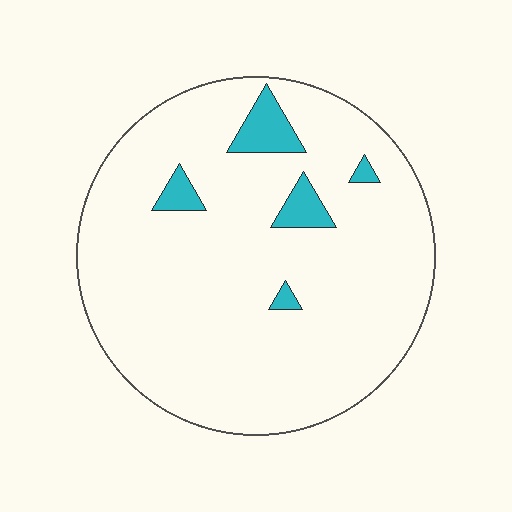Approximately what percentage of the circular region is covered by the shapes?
Approximately 5%.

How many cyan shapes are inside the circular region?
5.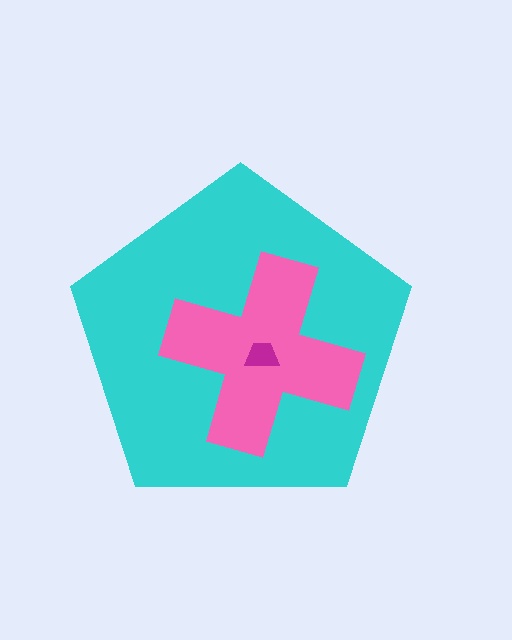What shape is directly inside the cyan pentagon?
The pink cross.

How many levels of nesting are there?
3.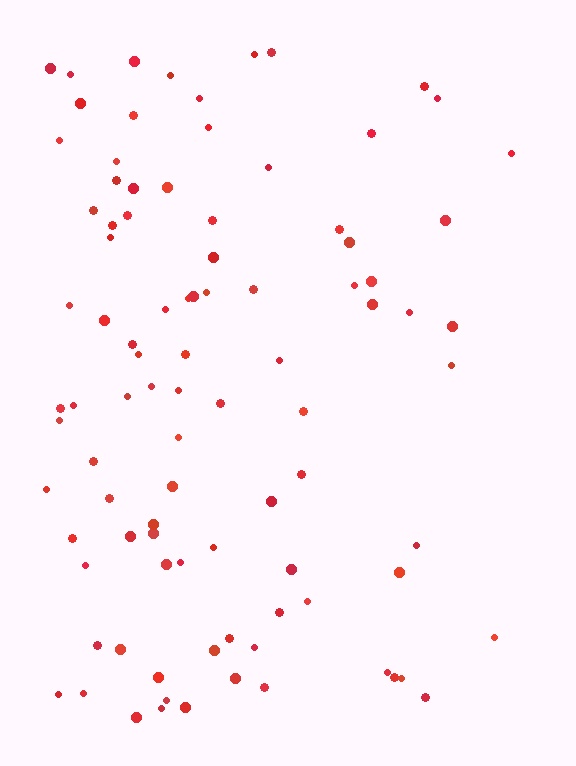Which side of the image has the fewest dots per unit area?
The right.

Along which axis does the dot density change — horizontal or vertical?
Horizontal.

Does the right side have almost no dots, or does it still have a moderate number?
Still a moderate number, just noticeably fewer than the left.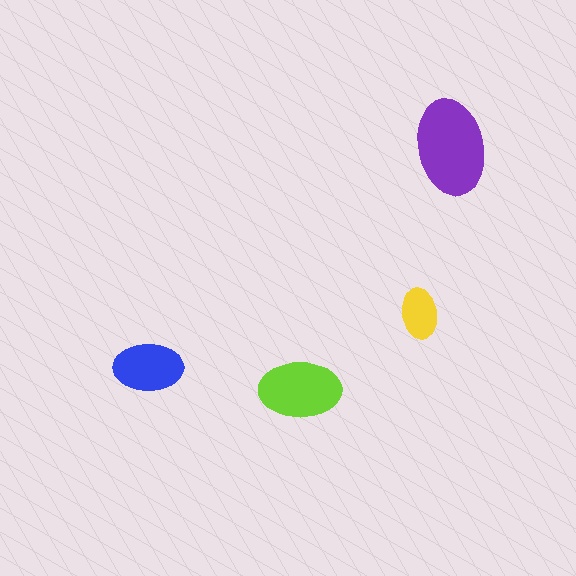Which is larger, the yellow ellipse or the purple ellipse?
The purple one.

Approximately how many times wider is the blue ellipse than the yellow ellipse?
About 1.5 times wider.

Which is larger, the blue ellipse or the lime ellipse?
The lime one.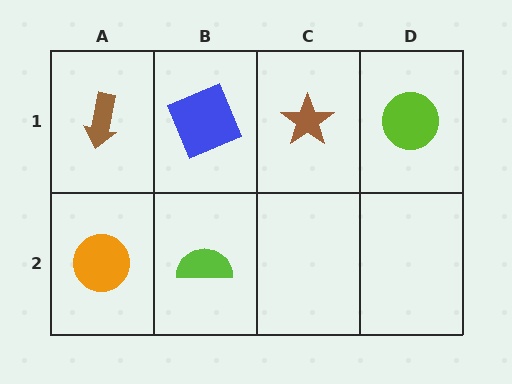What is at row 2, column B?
A lime semicircle.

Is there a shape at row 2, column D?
No, that cell is empty.